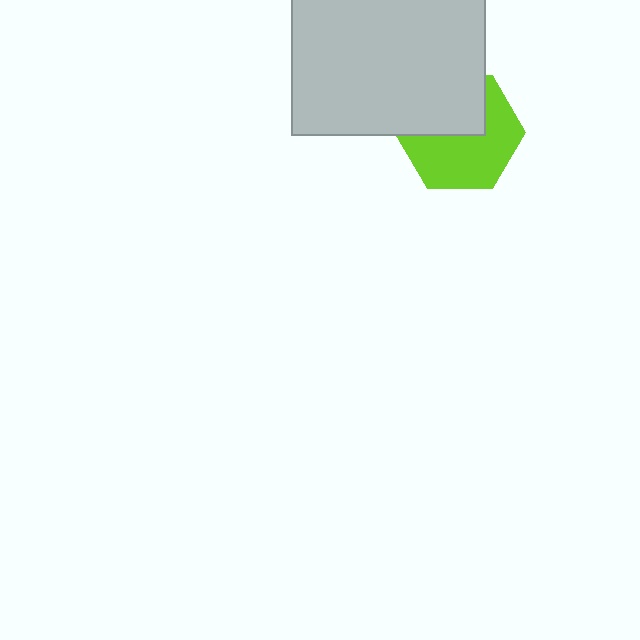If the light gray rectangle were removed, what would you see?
You would see the complete lime hexagon.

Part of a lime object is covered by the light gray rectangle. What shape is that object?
It is a hexagon.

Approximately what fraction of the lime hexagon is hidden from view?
Roughly 40% of the lime hexagon is hidden behind the light gray rectangle.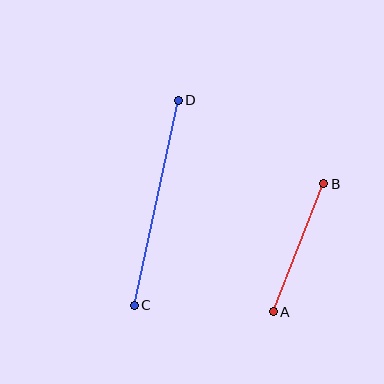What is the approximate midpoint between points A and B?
The midpoint is at approximately (298, 248) pixels.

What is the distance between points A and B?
The distance is approximately 138 pixels.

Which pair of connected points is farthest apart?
Points C and D are farthest apart.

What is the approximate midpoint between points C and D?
The midpoint is at approximately (156, 203) pixels.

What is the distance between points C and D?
The distance is approximately 210 pixels.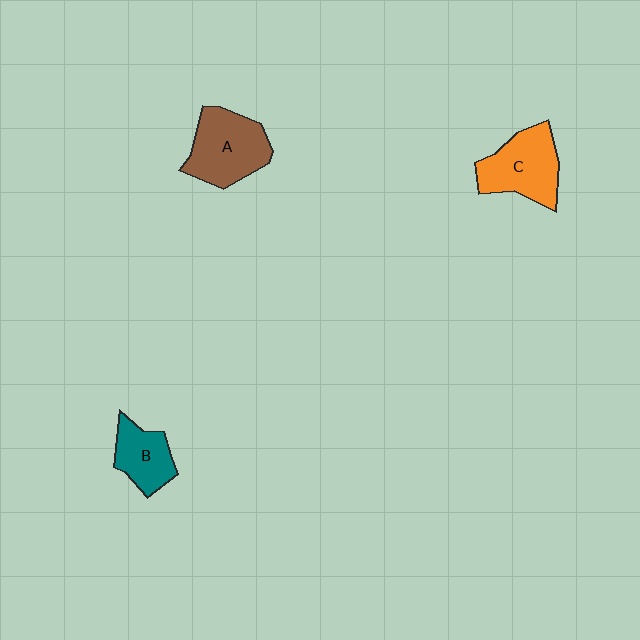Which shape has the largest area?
Shape A (brown).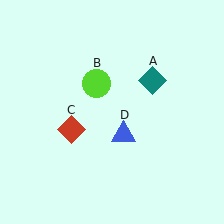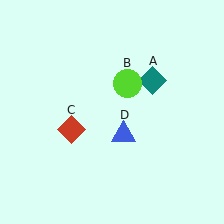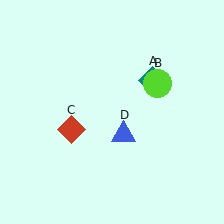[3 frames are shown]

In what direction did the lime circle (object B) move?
The lime circle (object B) moved right.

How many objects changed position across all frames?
1 object changed position: lime circle (object B).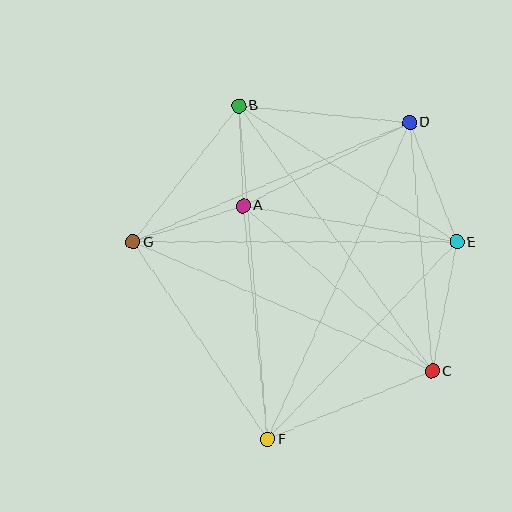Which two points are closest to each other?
Points A and B are closest to each other.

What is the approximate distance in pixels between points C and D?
The distance between C and D is approximately 249 pixels.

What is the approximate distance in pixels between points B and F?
The distance between B and F is approximately 335 pixels.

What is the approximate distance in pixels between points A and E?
The distance between A and E is approximately 217 pixels.